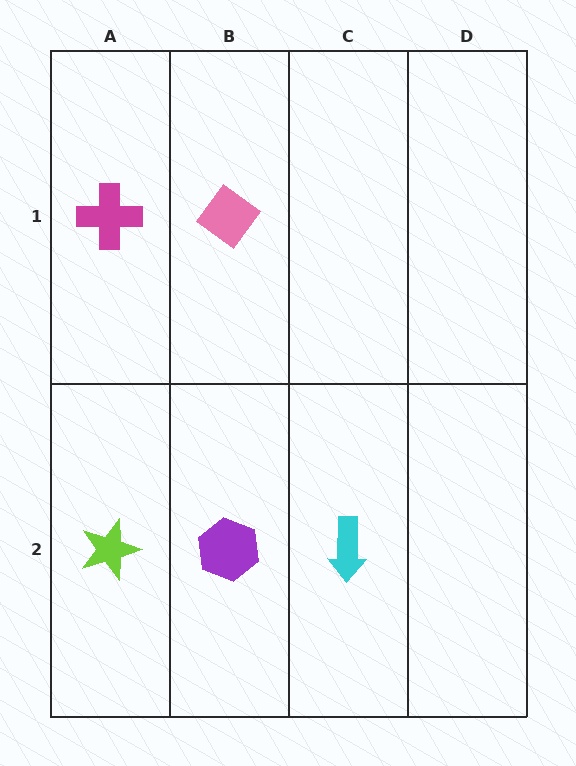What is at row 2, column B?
A purple hexagon.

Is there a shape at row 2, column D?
No, that cell is empty.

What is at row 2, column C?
A cyan arrow.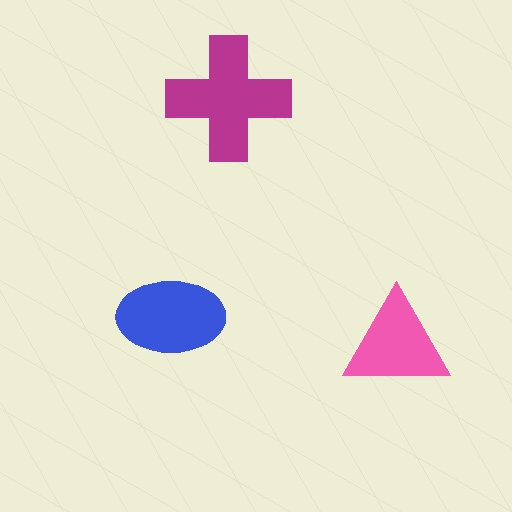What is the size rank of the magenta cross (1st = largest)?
1st.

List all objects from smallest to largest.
The pink triangle, the blue ellipse, the magenta cross.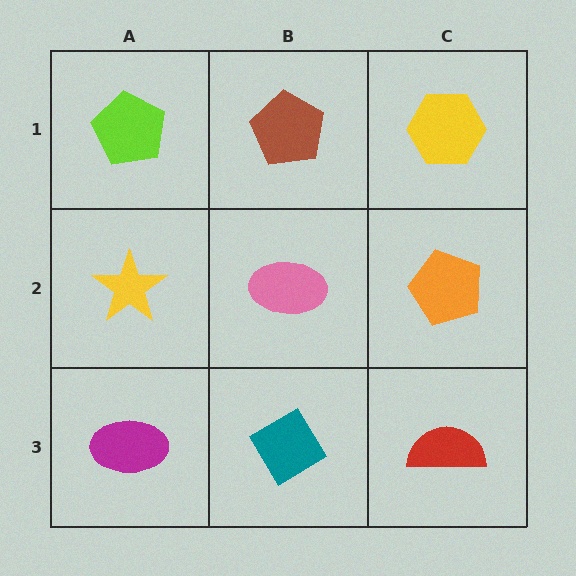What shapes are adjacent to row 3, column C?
An orange pentagon (row 2, column C), a teal diamond (row 3, column B).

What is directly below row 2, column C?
A red semicircle.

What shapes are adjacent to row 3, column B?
A pink ellipse (row 2, column B), a magenta ellipse (row 3, column A), a red semicircle (row 3, column C).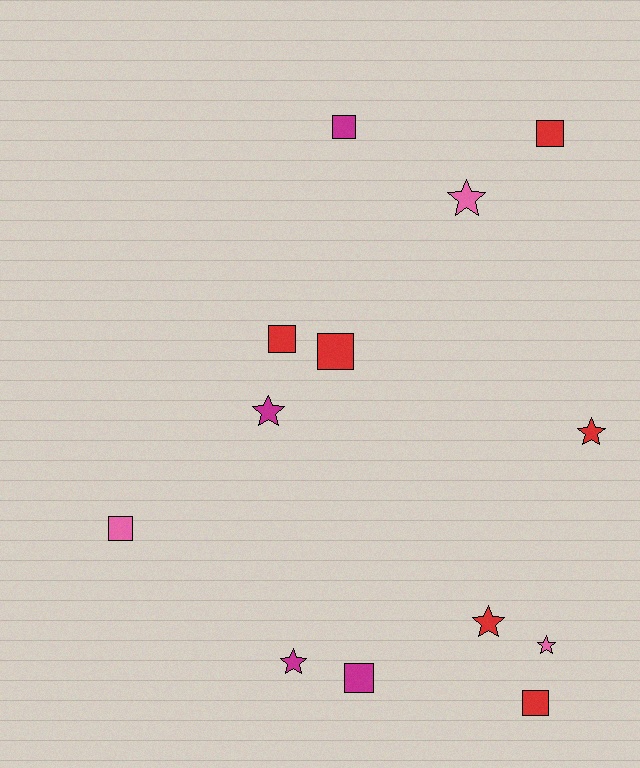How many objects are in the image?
There are 13 objects.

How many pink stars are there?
There are 2 pink stars.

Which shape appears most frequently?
Square, with 7 objects.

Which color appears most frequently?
Red, with 6 objects.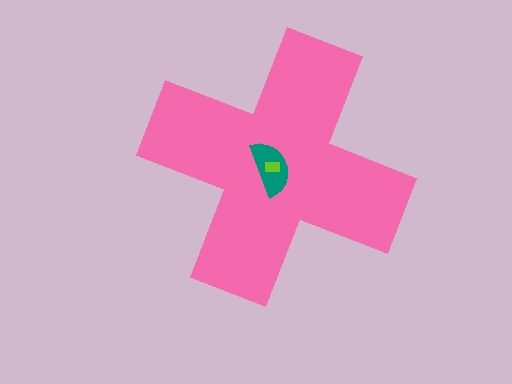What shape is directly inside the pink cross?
The teal semicircle.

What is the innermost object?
The lime rectangle.